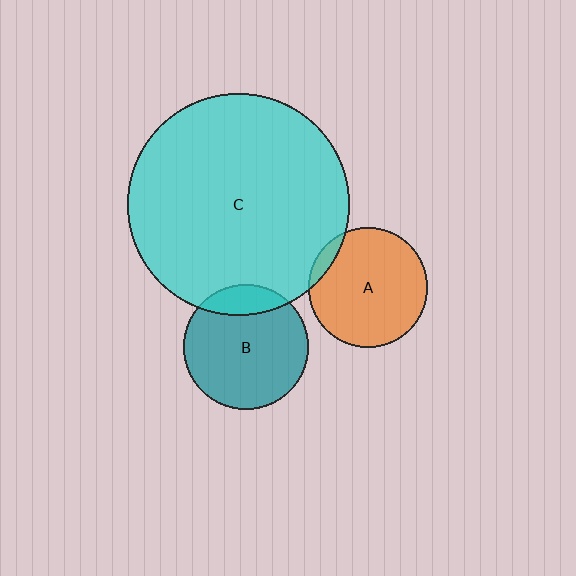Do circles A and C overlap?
Yes.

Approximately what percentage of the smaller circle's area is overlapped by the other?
Approximately 5%.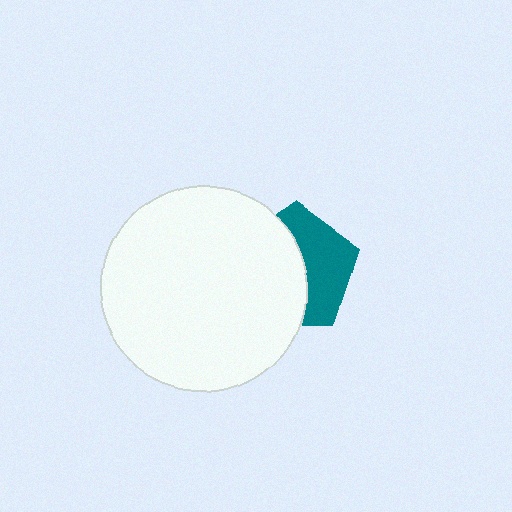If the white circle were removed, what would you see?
You would see the complete teal pentagon.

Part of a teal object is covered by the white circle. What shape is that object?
It is a pentagon.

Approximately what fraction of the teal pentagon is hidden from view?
Roughly 55% of the teal pentagon is hidden behind the white circle.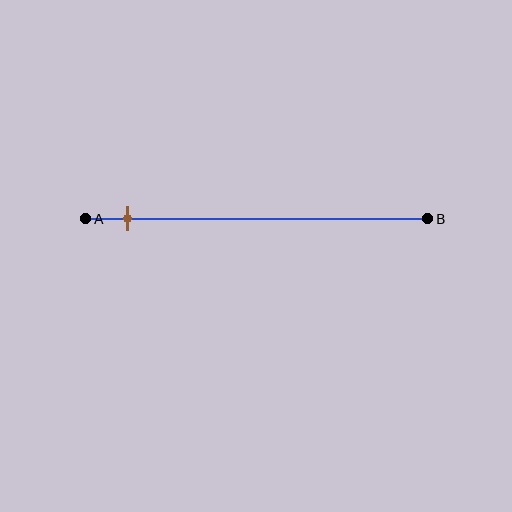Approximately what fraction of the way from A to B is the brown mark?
The brown mark is approximately 10% of the way from A to B.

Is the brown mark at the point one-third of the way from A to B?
No, the mark is at about 10% from A, not at the 33% one-third point.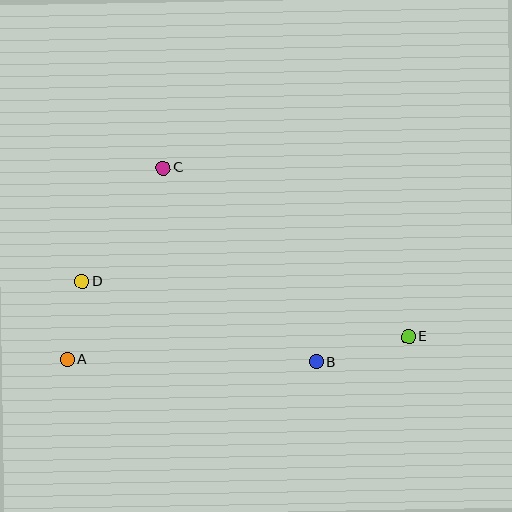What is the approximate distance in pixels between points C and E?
The distance between C and E is approximately 298 pixels.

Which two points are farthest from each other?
Points A and E are farthest from each other.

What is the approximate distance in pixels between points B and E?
The distance between B and E is approximately 96 pixels.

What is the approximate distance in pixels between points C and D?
The distance between C and D is approximately 139 pixels.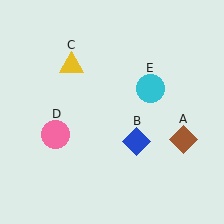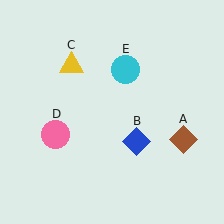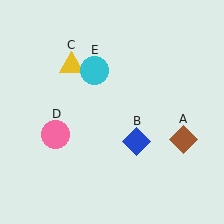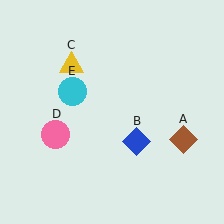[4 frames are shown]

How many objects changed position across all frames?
1 object changed position: cyan circle (object E).